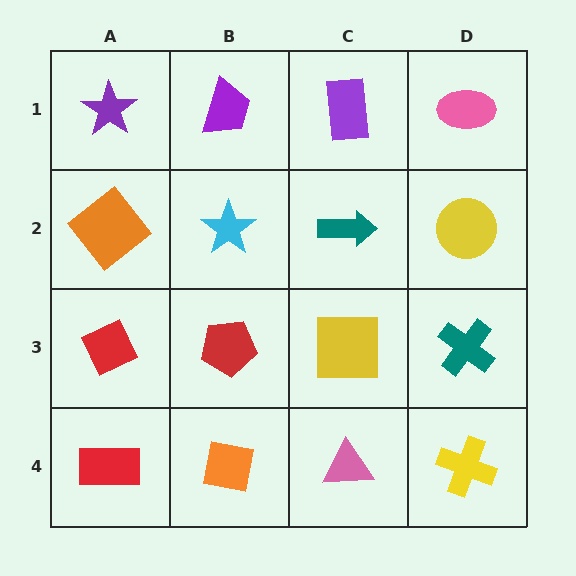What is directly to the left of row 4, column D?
A pink triangle.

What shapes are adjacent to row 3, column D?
A yellow circle (row 2, column D), a yellow cross (row 4, column D), a yellow square (row 3, column C).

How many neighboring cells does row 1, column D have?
2.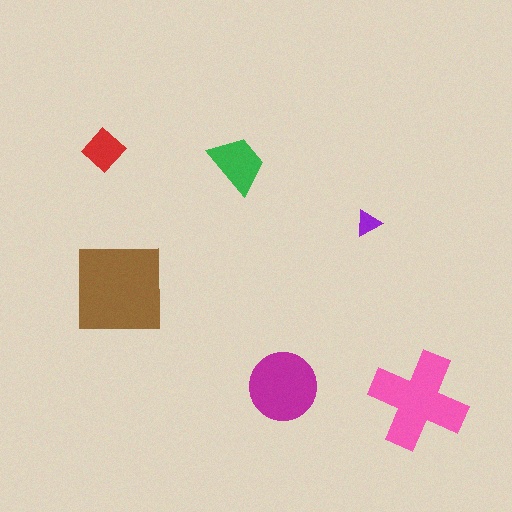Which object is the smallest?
The purple triangle.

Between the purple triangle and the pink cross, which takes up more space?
The pink cross.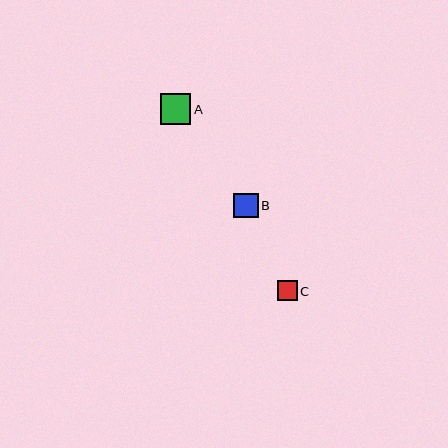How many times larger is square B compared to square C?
Square B is approximately 1.2 times the size of square C.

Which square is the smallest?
Square C is the smallest with a size of approximately 20 pixels.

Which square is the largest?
Square A is the largest with a size of approximately 30 pixels.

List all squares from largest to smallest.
From largest to smallest: A, B, C.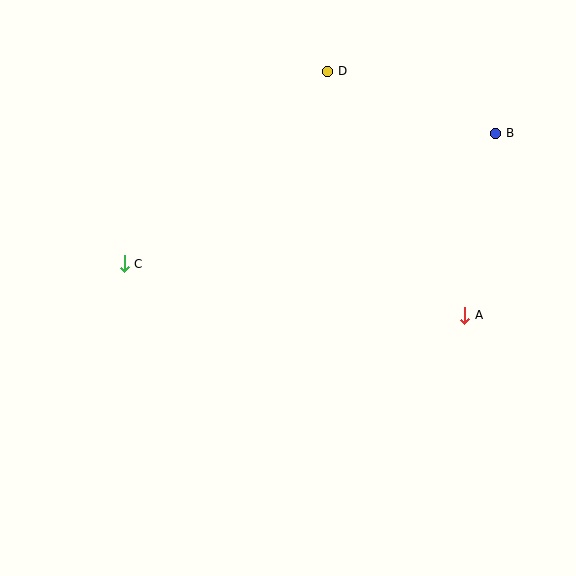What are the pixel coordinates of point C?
Point C is at (124, 264).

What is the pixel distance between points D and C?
The distance between D and C is 281 pixels.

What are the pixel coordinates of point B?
Point B is at (496, 133).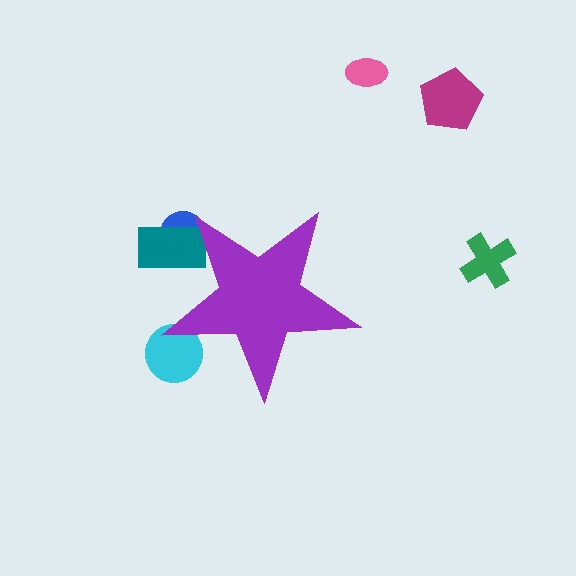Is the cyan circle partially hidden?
Yes, the cyan circle is partially hidden behind the purple star.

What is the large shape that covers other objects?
A purple star.